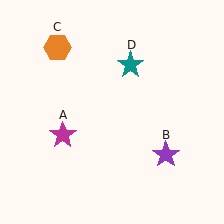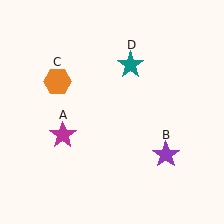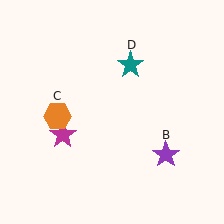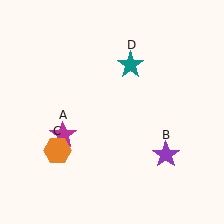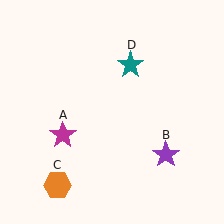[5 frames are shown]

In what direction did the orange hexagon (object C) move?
The orange hexagon (object C) moved down.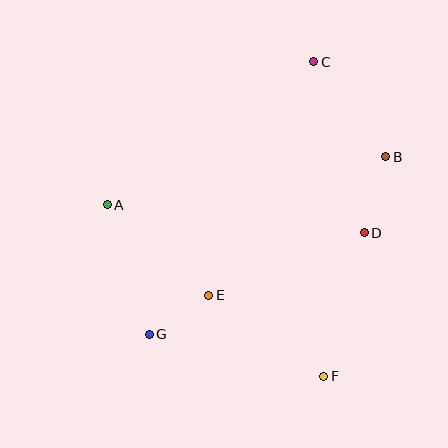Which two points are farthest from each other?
Points C and G are farthest from each other.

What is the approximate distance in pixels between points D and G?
The distance between D and G is approximately 238 pixels.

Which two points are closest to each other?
Points E and G are closest to each other.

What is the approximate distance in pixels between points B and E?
The distance between B and E is approximately 225 pixels.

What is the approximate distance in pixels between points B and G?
The distance between B and G is approximately 296 pixels.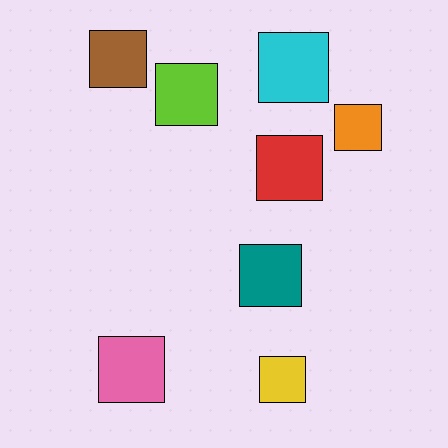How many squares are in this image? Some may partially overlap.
There are 8 squares.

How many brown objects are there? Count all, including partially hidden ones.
There is 1 brown object.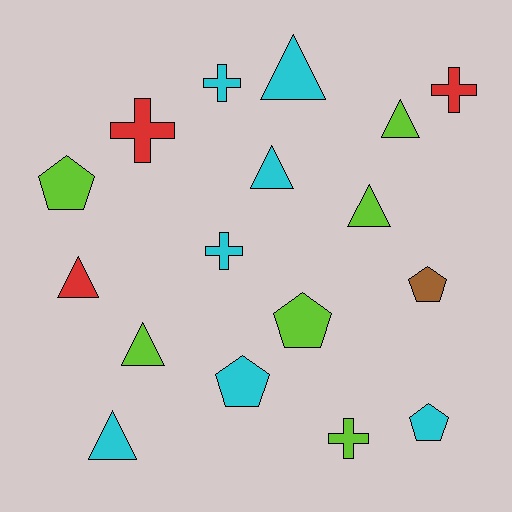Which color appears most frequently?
Cyan, with 7 objects.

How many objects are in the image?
There are 17 objects.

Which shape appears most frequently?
Triangle, with 7 objects.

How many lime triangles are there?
There are 3 lime triangles.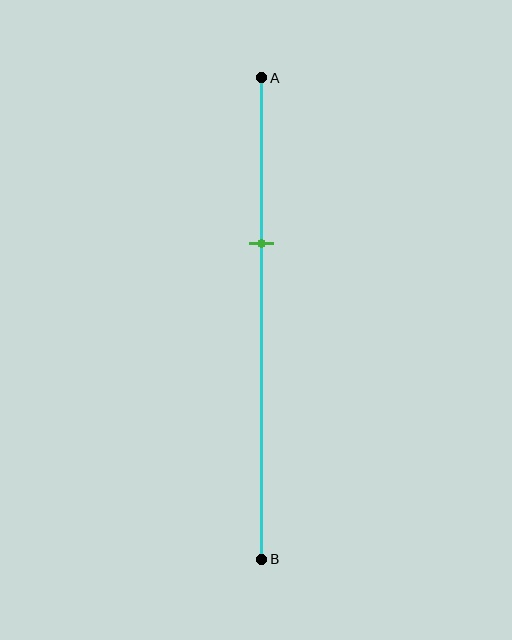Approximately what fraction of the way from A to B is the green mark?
The green mark is approximately 35% of the way from A to B.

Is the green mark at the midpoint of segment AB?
No, the mark is at about 35% from A, not at the 50% midpoint.